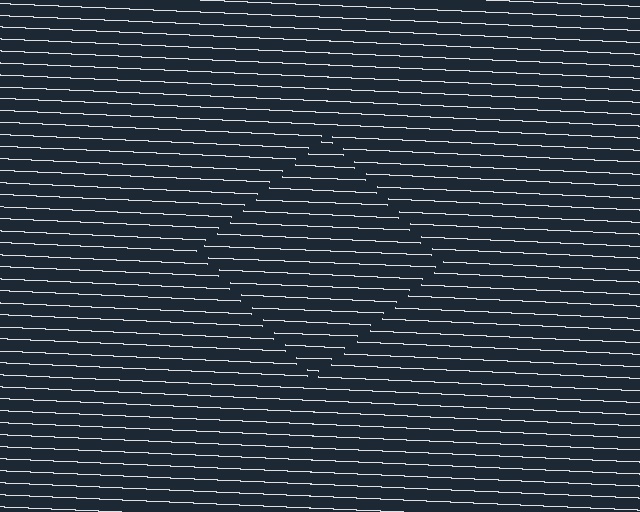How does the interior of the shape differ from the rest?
The interior of the shape contains the same grating, shifted by half a period — the contour is defined by the phase discontinuity where line-ends from the inner and outer gratings abut.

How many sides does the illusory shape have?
4 sides — the line-ends trace a square.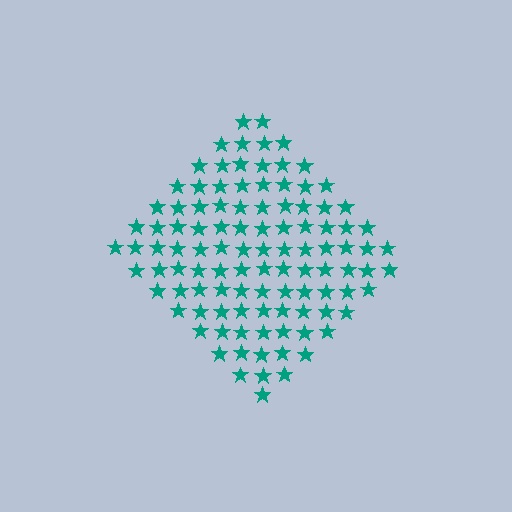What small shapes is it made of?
It is made of small stars.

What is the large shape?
The large shape is a diamond.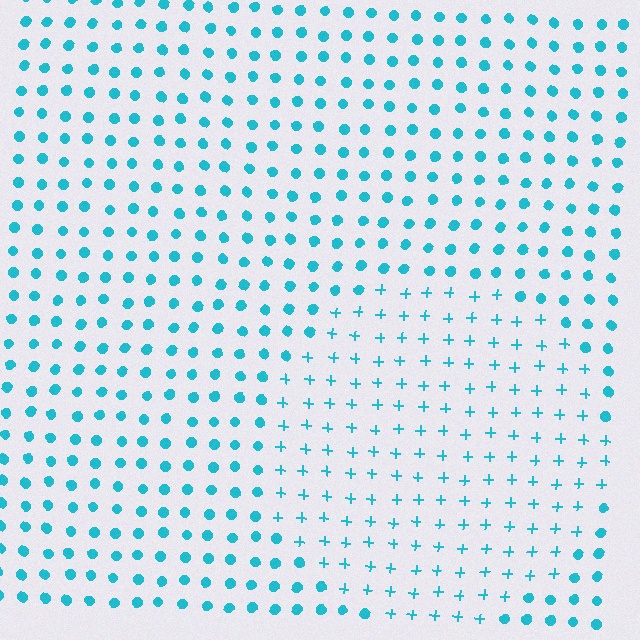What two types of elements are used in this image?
The image uses plus signs inside the circle region and circles outside it.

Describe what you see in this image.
The image is filled with small cyan elements arranged in a uniform grid. A circle-shaped region contains plus signs, while the surrounding area contains circles. The boundary is defined purely by the change in element shape.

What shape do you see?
I see a circle.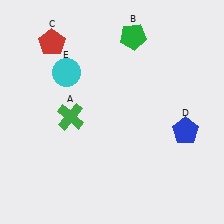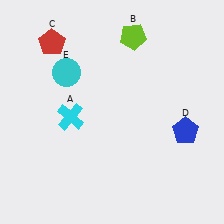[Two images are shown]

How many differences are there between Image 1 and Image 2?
There are 2 differences between the two images.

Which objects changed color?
A changed from green to cyan. B changed from green to lime.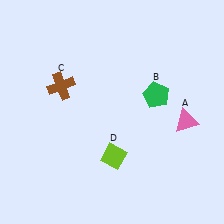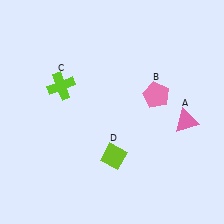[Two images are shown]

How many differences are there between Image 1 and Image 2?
There are 2 differences between the two images.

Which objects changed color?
B changed from green to pink. C changed from brown to lime.